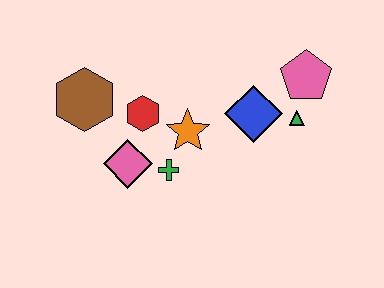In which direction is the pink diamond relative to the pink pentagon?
The pink diamond is to the left of the pink pentagon.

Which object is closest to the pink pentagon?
The green triangle is closest to the pink pentagon.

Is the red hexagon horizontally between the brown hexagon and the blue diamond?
Yes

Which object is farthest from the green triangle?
The brown hexagon is farthest from the green triangle.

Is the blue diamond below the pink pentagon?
Yes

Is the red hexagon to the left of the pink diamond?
No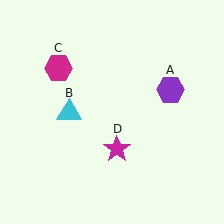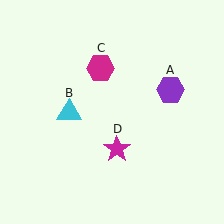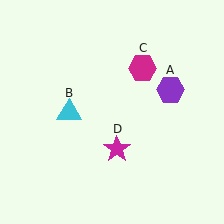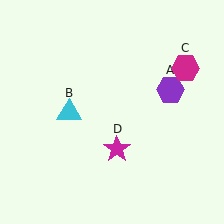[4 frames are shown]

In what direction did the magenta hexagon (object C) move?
The magenta hexagon (object C) moved right.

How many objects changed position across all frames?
1 object changed position: magenta hexagon (object C).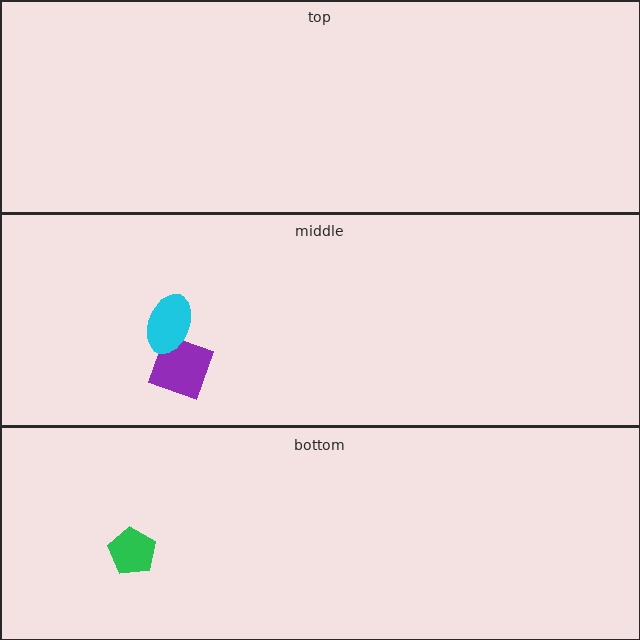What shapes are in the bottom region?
The green pentagon.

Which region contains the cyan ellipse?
The middle region.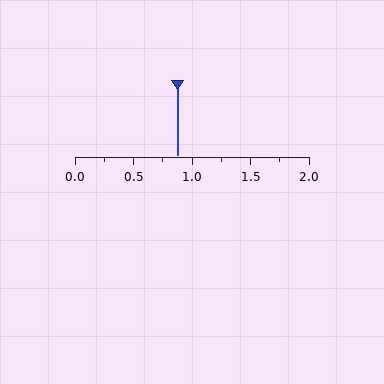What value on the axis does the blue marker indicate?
The marker indicates approximately 0.88.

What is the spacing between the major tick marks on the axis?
The major ticks are spaced 0.5 apart.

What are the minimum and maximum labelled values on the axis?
The axis runs from 0.0 to 2.0.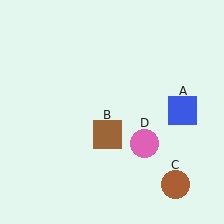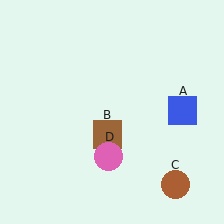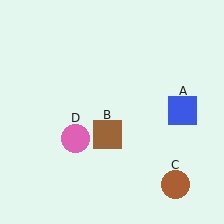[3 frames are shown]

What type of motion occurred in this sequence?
The pink circle (object D) rotated clockwise around the center of the scene.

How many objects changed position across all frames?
1 object changed position: pink circle (object D).